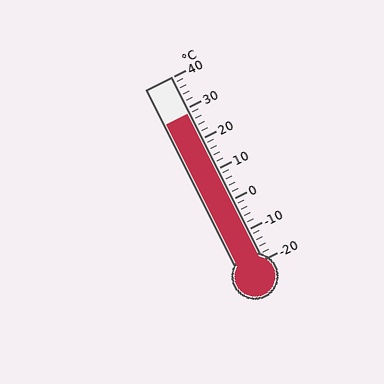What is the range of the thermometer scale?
The thermometer scale ranges from -20°C to 40°C.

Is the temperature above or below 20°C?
The temperature is above 20°C.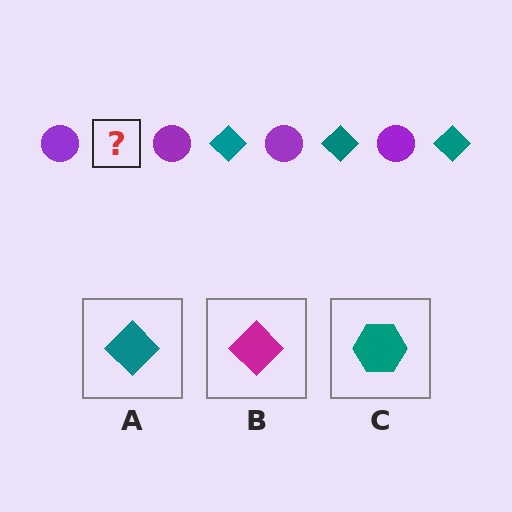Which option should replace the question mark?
Option A.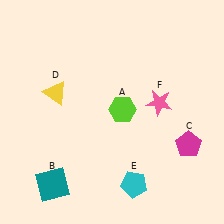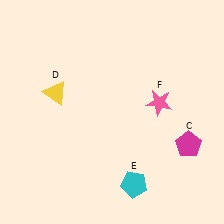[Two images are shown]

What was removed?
The lime hexagon (A), the teal square (B) were removed in Image 2.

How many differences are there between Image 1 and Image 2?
There are 2 differences between the two images.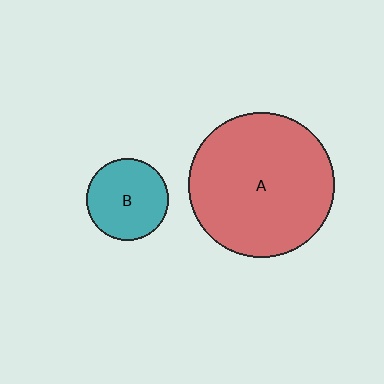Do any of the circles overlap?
No, none of the circles overlap.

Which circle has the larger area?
Circle A (red).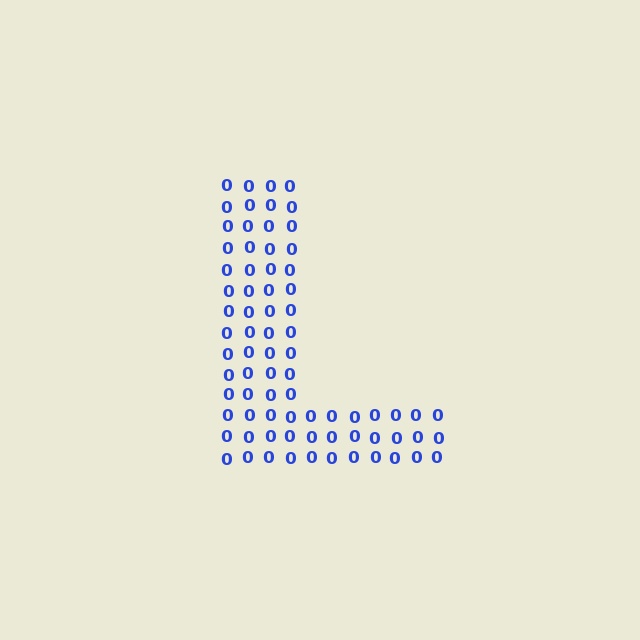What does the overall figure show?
The overall figure shows the letter L.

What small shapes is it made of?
It is made of small digit 0's.